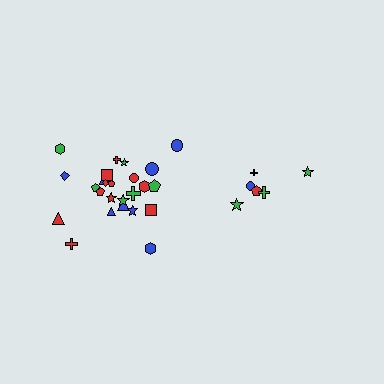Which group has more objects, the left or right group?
The left group.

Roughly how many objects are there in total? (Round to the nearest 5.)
Roughly 30 objects in total.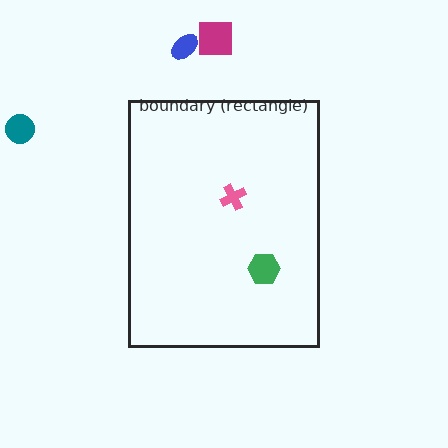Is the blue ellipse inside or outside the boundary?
Outside.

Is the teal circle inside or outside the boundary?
Outside.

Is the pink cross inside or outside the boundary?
Inside.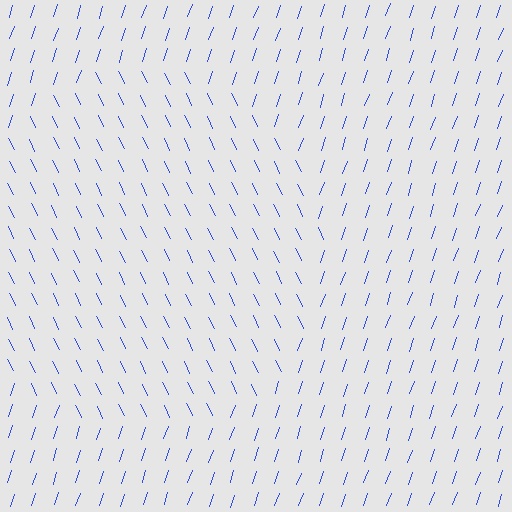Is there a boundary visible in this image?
Yes, there is a texture boundary formed by a change in line orientation.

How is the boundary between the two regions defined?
The boundary is defined purely by a change in line orientation (approximately 45 degrees difference). All lines are the same color and thickness.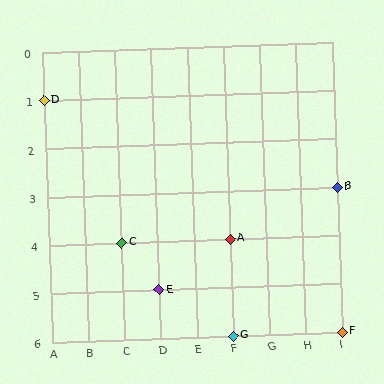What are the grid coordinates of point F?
Point F is at grid coordinates (I, 6).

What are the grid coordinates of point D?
Point D is at grid coordinates (A, 1).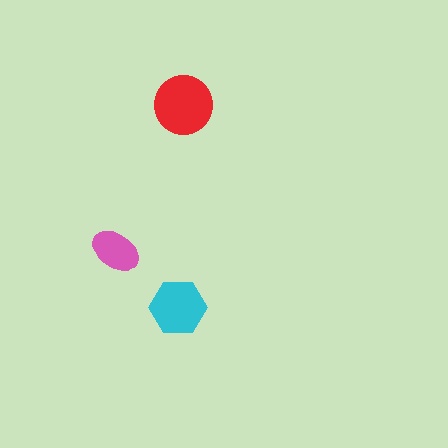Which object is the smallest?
The pink ellipse.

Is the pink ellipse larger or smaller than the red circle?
Smaller.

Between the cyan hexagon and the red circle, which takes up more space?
The red circle.